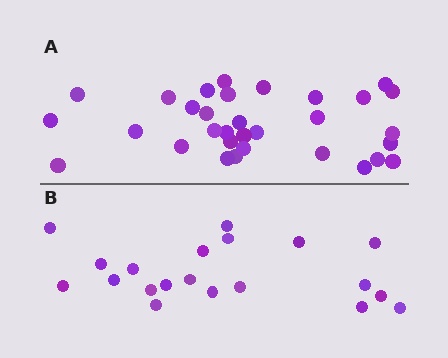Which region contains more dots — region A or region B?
Region A (the top region) has more dots.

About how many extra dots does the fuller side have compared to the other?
Region A has roughly 12 or so more dots than region B.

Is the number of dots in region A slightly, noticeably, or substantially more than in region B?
Region A has substantially more. The ratio is roughly 1.6 to 1.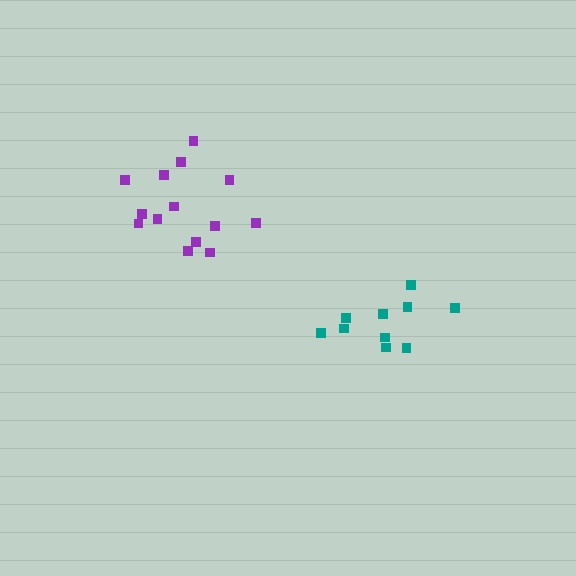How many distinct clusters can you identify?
There are 2 distinct clusters.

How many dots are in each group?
Group 1: 10 dots, Group 2: 14 dots (24 total).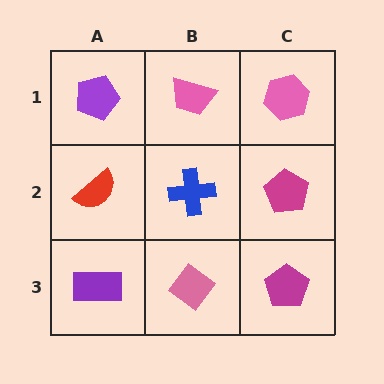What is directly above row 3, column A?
A red semicircle.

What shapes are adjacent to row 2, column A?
A purple pentagon (row 1, column A), a purple rectangle (row 3, column A), a blue cross (row 2, column B).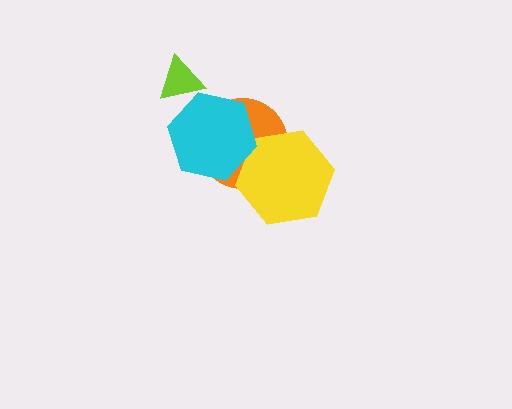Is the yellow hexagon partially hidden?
Yes, it is partially covered by another shape.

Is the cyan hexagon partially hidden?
No, no other shape covers it.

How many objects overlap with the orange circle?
2 objects overlap with the orange circle.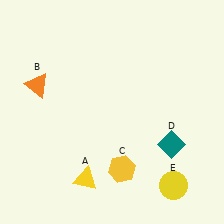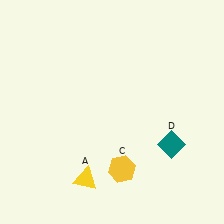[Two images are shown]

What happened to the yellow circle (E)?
The yellow circle (E) was removed in Image 2. It was in the bottom-right area of Image 1.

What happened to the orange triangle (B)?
The orange triangle (B) was removed in Image 2. It was in the top-left area of Image 1.